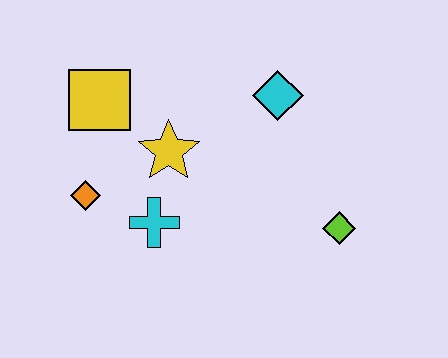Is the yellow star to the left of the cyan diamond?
Yes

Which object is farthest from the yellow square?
The lime diamond is farthest from the yellow square.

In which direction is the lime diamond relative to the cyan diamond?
The lime diamond is below the cyan diamond.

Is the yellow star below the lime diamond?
No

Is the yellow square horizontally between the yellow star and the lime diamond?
No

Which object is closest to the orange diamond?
The cyan cross is closest to the orange diamond.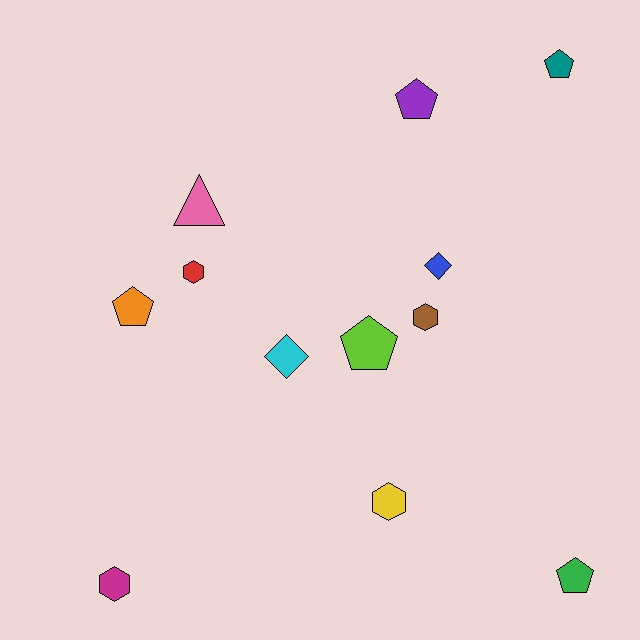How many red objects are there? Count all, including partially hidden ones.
There is 1 red object.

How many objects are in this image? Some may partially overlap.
There are 12 objects.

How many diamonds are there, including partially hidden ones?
There are 2 diamonds.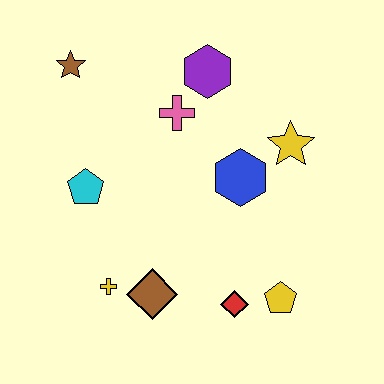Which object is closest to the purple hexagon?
The pink cross is closest to the purple hexagon.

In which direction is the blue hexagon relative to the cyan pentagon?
The blue hexagon is to the right of the cyan pentagon.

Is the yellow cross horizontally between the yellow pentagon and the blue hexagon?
No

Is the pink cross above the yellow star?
Yes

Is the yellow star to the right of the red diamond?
Yes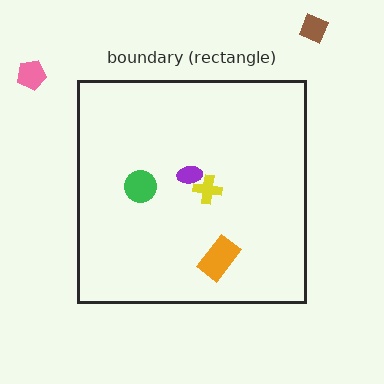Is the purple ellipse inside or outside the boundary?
Inside.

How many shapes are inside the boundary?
4 inside, 2 outside.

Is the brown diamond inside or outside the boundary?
Outside.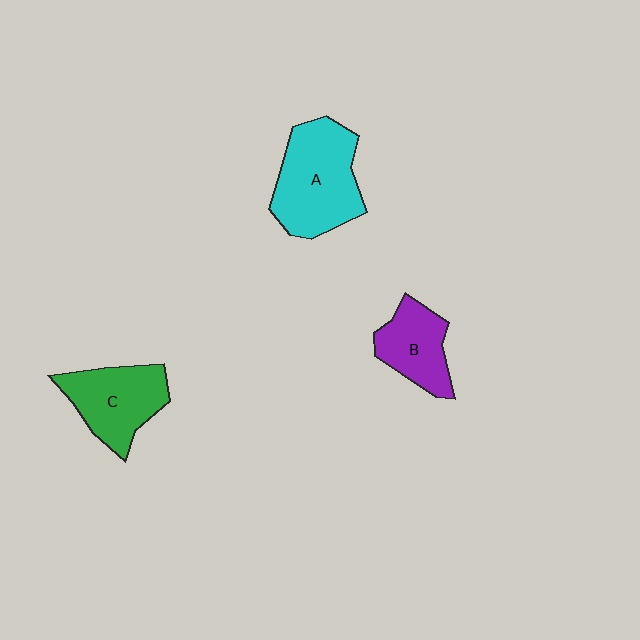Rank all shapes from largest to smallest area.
From largest to smallest: A (cyan), C (green), B (purple).